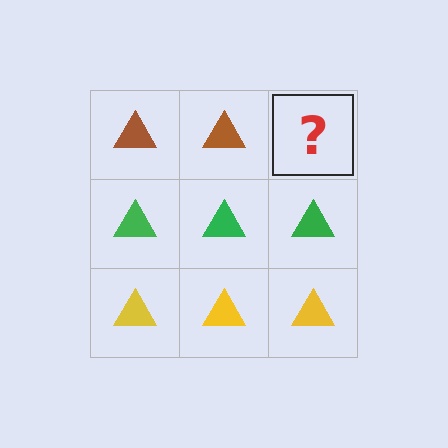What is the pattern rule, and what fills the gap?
The rule is that each row has a consistent color. The gap should be filled with a brown triangle.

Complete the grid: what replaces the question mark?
The question mark should be replaced with a brown triangle.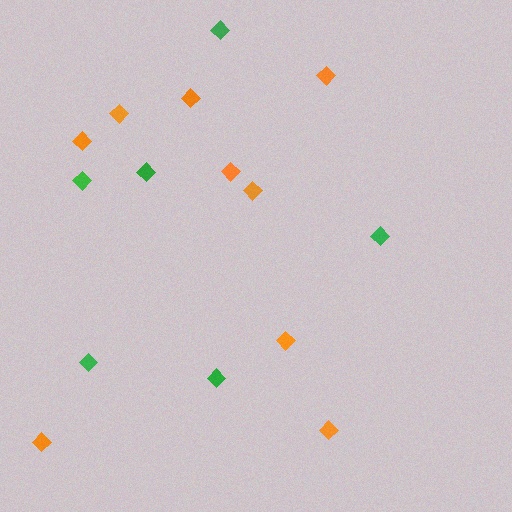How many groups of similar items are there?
There are 2 groups: one group of green diamonds (6) and one group of orange diamonds (9).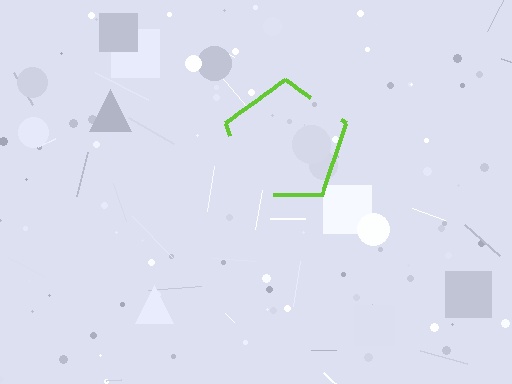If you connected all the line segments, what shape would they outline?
They would outline a pentagon.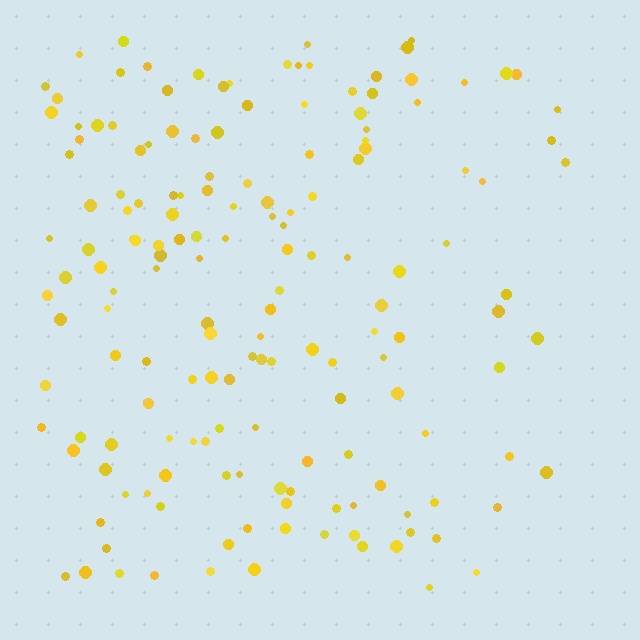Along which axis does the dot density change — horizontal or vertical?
Horizontal.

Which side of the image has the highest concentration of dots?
The left.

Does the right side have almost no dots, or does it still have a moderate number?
Still a moderate number, just noticeably fewer than the left.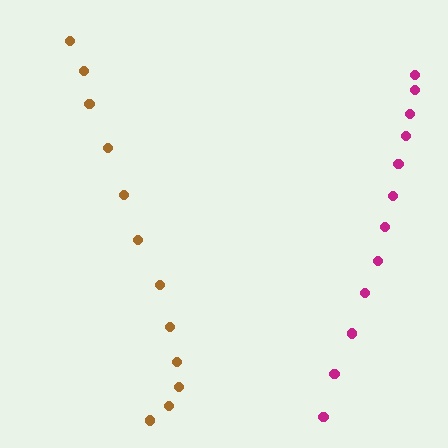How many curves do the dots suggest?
There are 2 distinct paths.